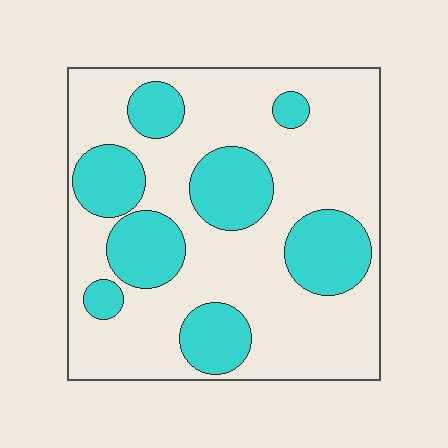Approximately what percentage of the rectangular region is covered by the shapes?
Approximately 30%.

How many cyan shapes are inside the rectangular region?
8.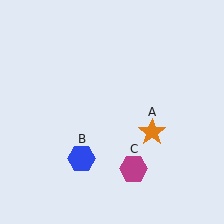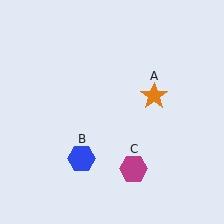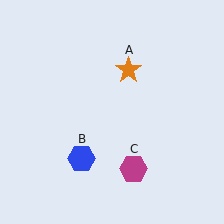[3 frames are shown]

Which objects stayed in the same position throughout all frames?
Blue hexagon (object B) and magenta hexagon (object C) remained stationary.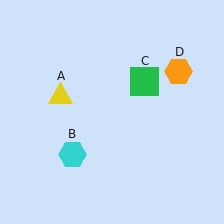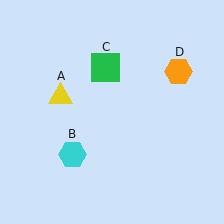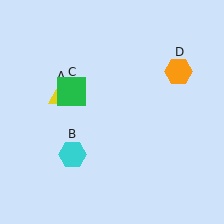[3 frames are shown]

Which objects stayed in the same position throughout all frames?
Yellow triangle (object A) and cyan hexagon (object B) and orange hexagon (object D) remained stationary.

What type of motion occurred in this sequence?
The green square (object C) rotated counterclockwise around the center of the scene.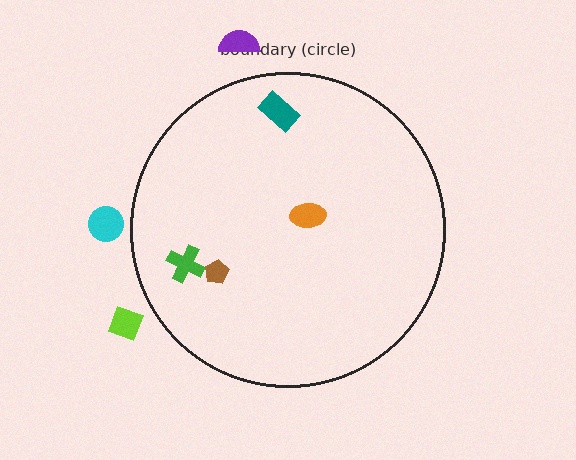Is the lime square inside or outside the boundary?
Outside.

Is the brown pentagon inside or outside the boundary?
Inside.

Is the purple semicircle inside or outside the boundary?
Outside.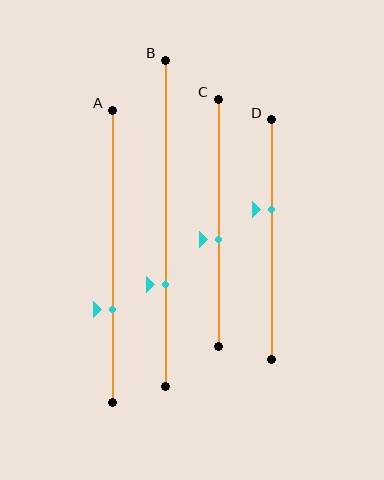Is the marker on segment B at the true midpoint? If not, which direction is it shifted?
No, the marker on segment B is shifted downward by about 19% of the segment length.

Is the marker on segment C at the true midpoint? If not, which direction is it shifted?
No, the marker on segment C is shifted downward by about 7% of the segment length.